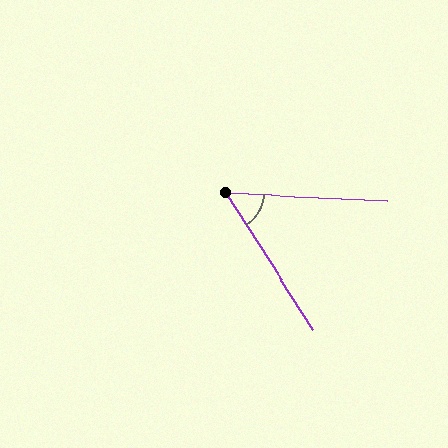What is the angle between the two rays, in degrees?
Approximately 55 degrees.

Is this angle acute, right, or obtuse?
It is acute.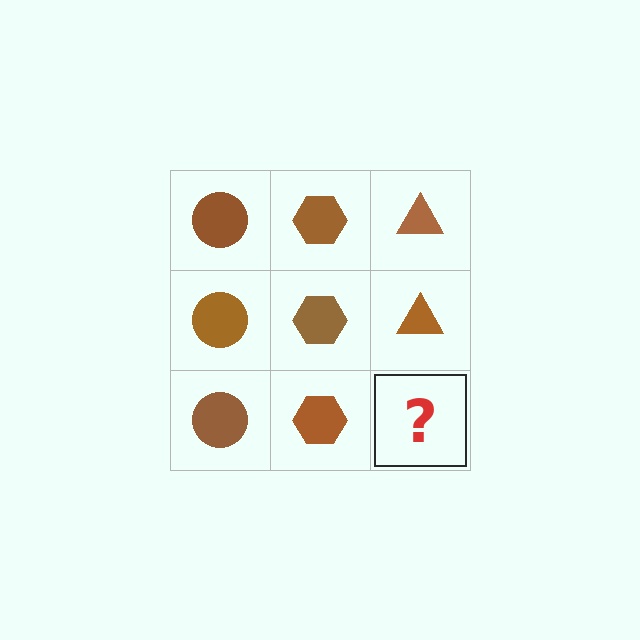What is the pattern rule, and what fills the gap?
The rule is that each column has a consistent shape. The gap should be filled with a brown triangle.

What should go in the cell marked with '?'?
The missing cell should contain a brown triangle.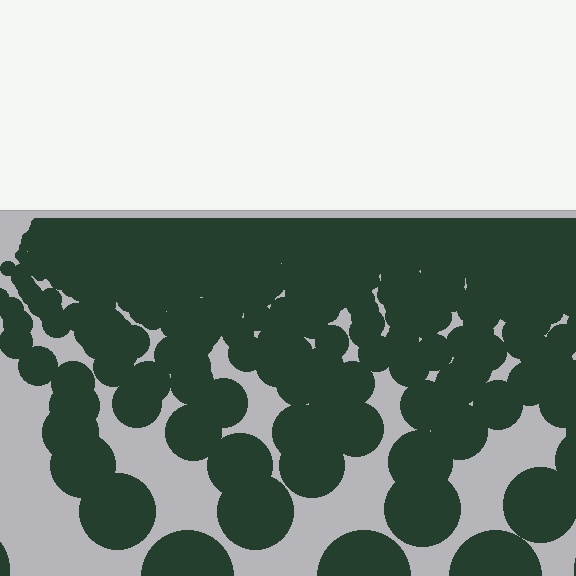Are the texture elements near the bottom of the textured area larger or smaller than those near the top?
Larger. Near the bottom, elements are closer to the viewer and appear at a bigger on-screen size.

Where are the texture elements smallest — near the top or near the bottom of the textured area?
Near the top.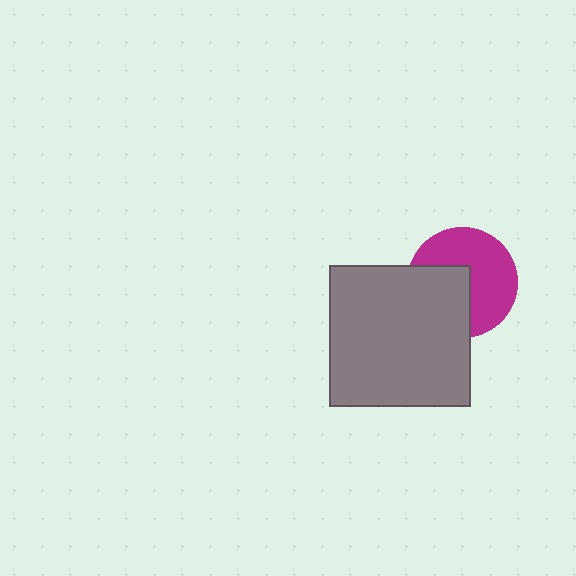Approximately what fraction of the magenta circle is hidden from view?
Roughly 41% of the magenta circle is hidden behind the gray square.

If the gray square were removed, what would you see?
You would see the complete magenta circle.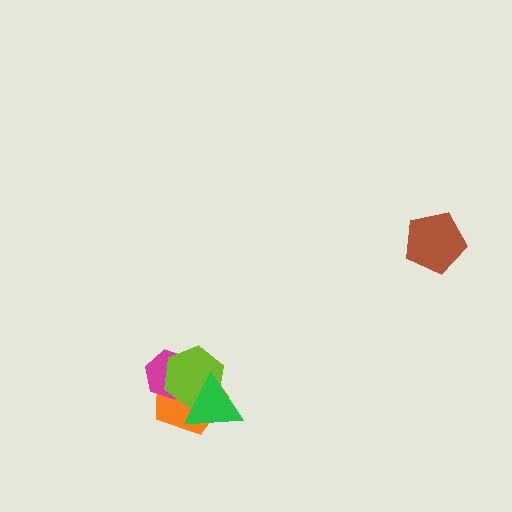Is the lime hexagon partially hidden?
Yes, it is partially covered by another shape.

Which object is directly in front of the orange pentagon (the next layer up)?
The magenta hexagon is directly in front of the orange pentagon.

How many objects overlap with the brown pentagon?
0 objects overlap with the brown pentagon.